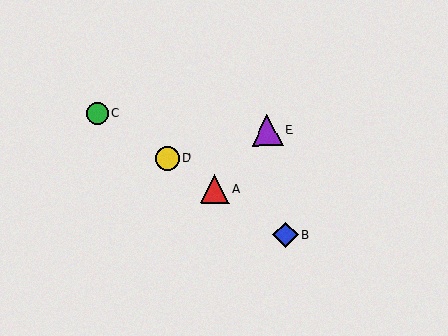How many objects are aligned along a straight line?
4 objects (A, B, C, D) are aligned along a straight line.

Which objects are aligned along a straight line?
Objects A, B, C, D are aligned along a straight line.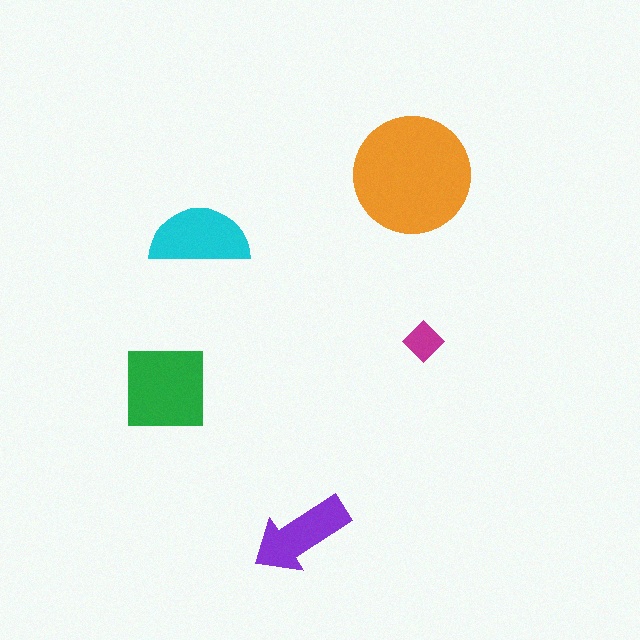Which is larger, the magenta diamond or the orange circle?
The orange circle.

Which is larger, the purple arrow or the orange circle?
The orange circle.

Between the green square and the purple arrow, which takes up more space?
The green square.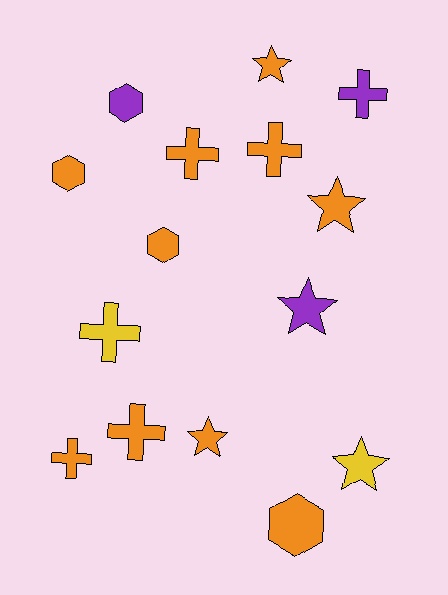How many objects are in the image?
There are 15 objects.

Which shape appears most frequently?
Cross, with 6 objects.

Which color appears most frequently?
Orange, with 10 objects.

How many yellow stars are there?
There is 1 yellow star.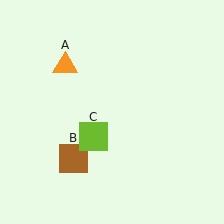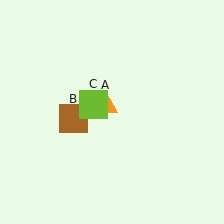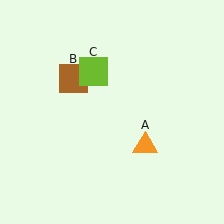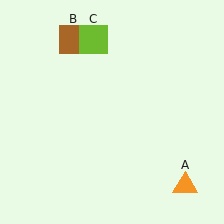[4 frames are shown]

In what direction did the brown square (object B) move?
The brown square (object B) moved up.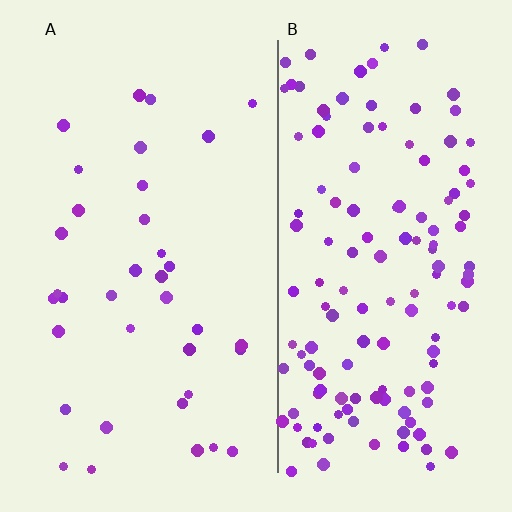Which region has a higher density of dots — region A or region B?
B (the right).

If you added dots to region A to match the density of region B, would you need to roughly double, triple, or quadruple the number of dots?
Approximately quadruple.